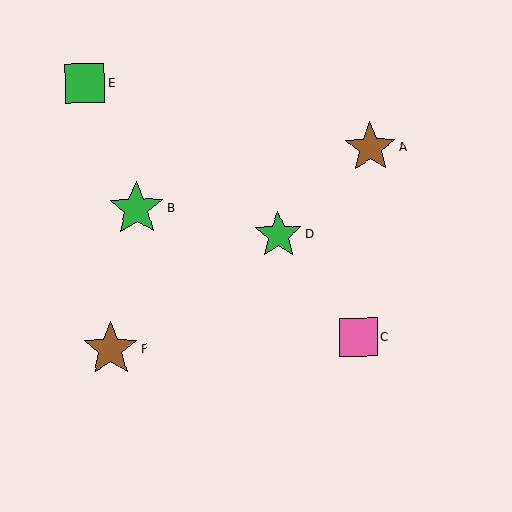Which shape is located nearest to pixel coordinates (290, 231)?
The green star (labeled D) at (278, 235) is nearest to that location.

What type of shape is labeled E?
Shape E is a green square.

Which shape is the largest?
The green star (labeled B) is the largest.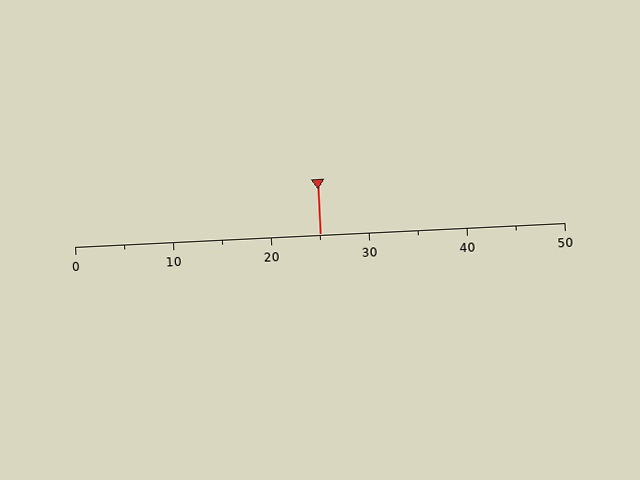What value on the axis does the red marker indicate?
The marker indicates approximately 25.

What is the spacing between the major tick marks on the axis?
The major ticks are spaced 10 apart.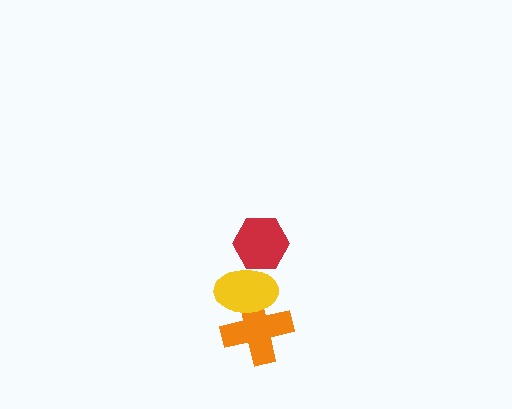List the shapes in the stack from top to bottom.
From top to bottom: the red hexagon, the yellow ellipse, the orange cross.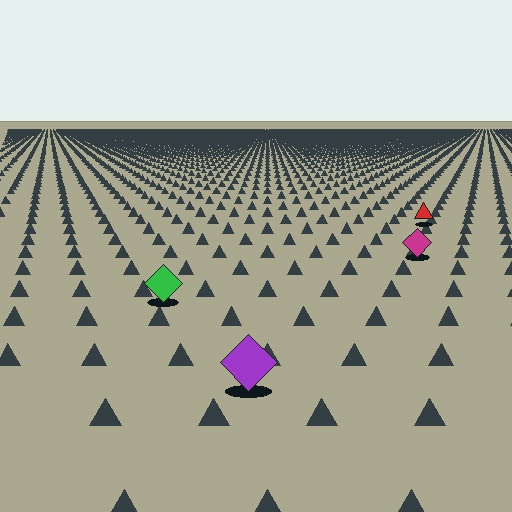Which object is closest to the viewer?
The purple diamond is closest. The texture marks near it are larger and more spread out.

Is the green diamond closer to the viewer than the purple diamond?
No. The purple diamond is closer — you can tell from the texture gradient: the ground texture is coarser near it.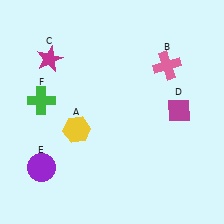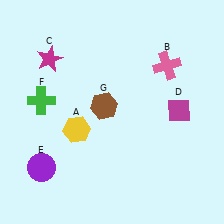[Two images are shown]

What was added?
A brown hexagon (G) was added in Image 2.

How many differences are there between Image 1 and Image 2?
There is 1 difference between the two images.